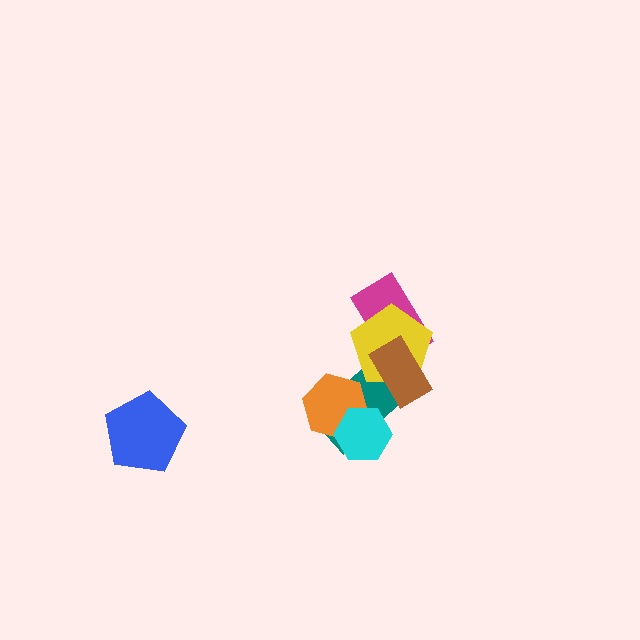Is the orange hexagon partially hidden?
Yes, it is partially covered by another shape.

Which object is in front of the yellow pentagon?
The brown rectangle is in front of the yellow pentagon.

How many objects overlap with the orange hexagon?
2 objects overlap with the orange hexagon.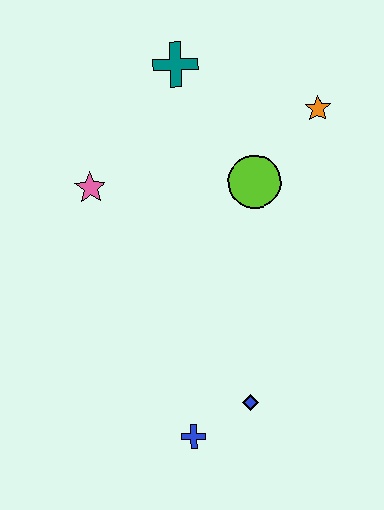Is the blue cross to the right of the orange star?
No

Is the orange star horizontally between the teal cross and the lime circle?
No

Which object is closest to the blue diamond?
The blue cross is closest to the blue diamond.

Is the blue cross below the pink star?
Yes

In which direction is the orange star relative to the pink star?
The orange star is to the right of the pink star.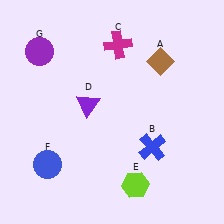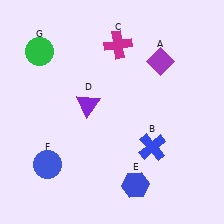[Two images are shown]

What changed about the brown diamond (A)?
In Image 1, A is brown. In Image 2, it changed to purple.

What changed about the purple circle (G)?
In Image 1, G is purple. In Image 2, it changed to green.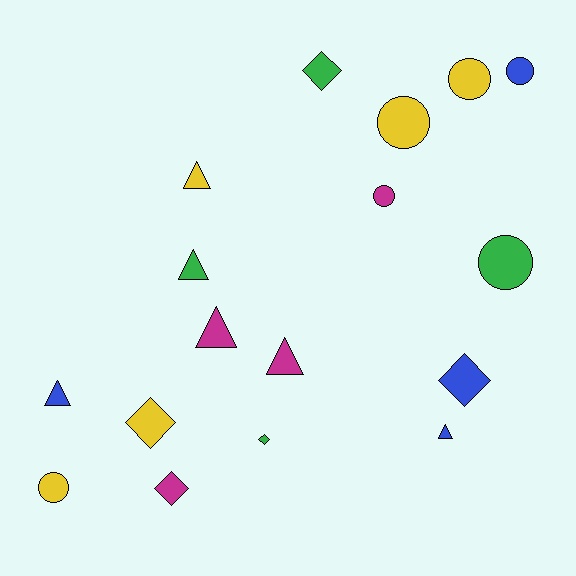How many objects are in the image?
There are 17 objects.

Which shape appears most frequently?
Circle, with 6 objects.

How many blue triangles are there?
There are 2 blue triangles.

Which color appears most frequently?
Yellow, with 5 objects.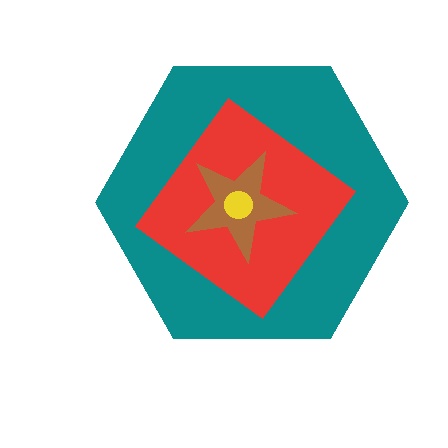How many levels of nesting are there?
4.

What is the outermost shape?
The teal hexagon.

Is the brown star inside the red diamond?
Yes.